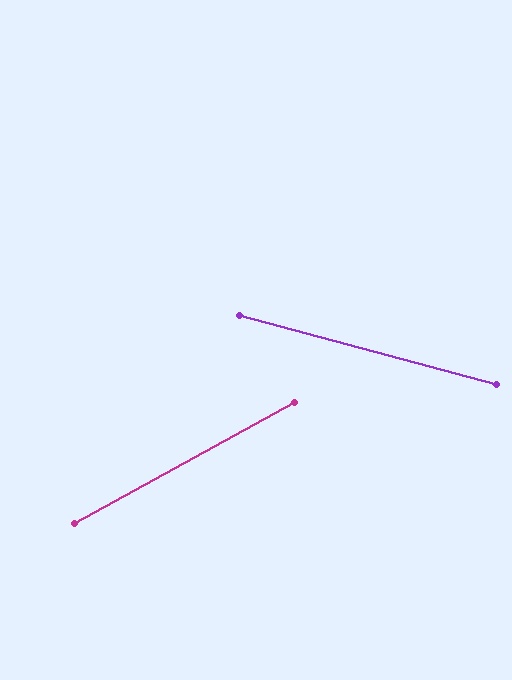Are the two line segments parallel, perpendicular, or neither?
Neither parallel nor perpendicular — they differ by about 44°.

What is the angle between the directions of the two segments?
Approximately 44 degrees.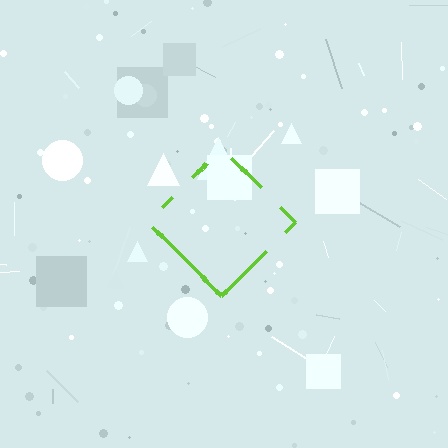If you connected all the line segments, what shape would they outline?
They would outline a diamond.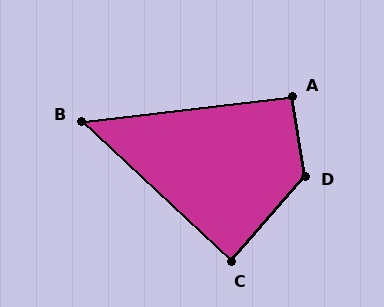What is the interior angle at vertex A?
Approximately 92 degrees (approximately right).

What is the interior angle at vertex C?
Approximately 88 degrees (approximately right).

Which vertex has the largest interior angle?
D, at approximately 130 degrees.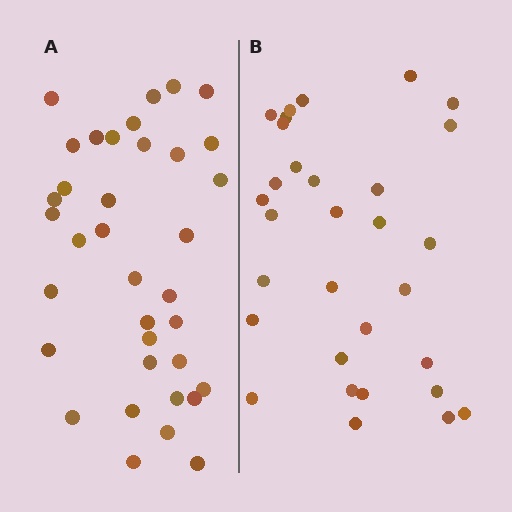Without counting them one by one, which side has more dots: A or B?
Region A (the left region) has more dots.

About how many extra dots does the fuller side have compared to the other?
Region A has about 5 more dots than region B.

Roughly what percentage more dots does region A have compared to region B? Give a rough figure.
About 15% more.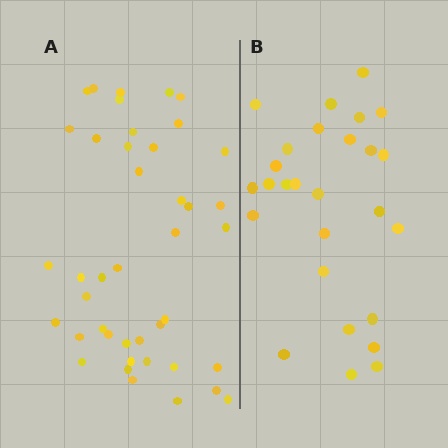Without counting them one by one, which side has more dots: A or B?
Region A (the left region) has more dots.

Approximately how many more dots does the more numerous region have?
Region A has approximately 15 more dots than region B.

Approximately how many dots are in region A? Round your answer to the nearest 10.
About 40 dots. (The exact count is 42, which rounds to 40.)